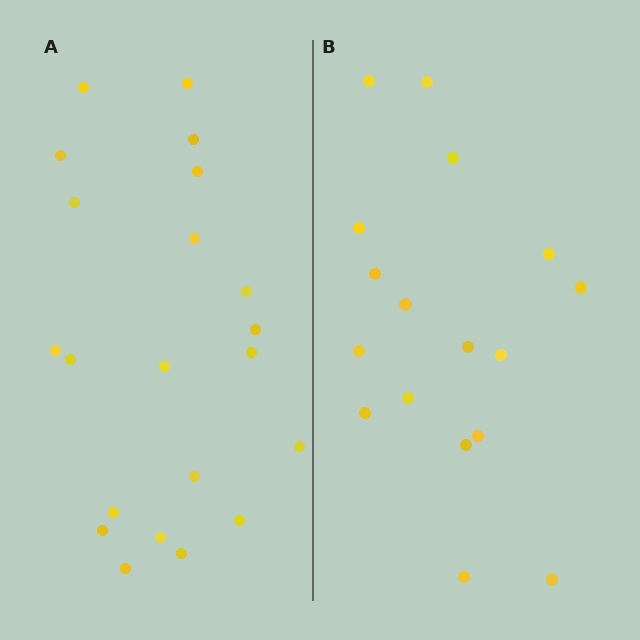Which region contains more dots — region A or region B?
Region A (the left region) has more dots.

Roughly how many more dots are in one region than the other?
Region A has about 4 more dots than region B.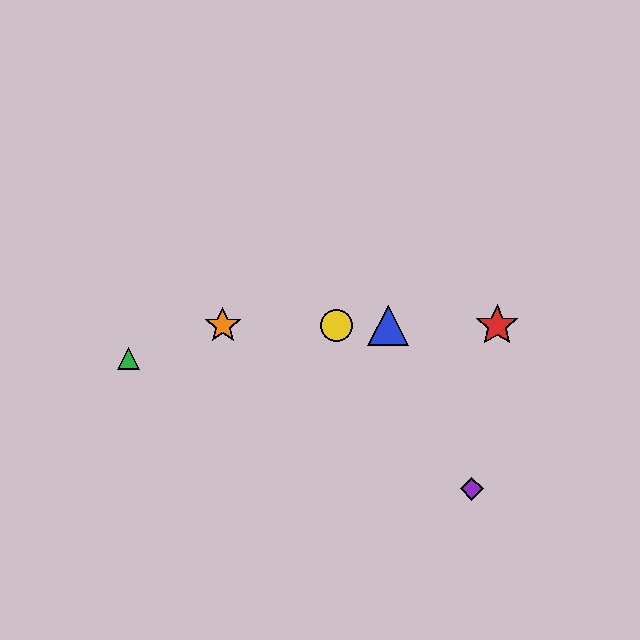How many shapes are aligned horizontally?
4 shapes (the red star, the blue triangle, the yellow circle, the orange star) are aligned horizontally.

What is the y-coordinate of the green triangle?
The green triangle is at y≈359.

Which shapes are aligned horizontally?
The red star, the blue triangle, the yellow circle, the orange star are aligned horizontally.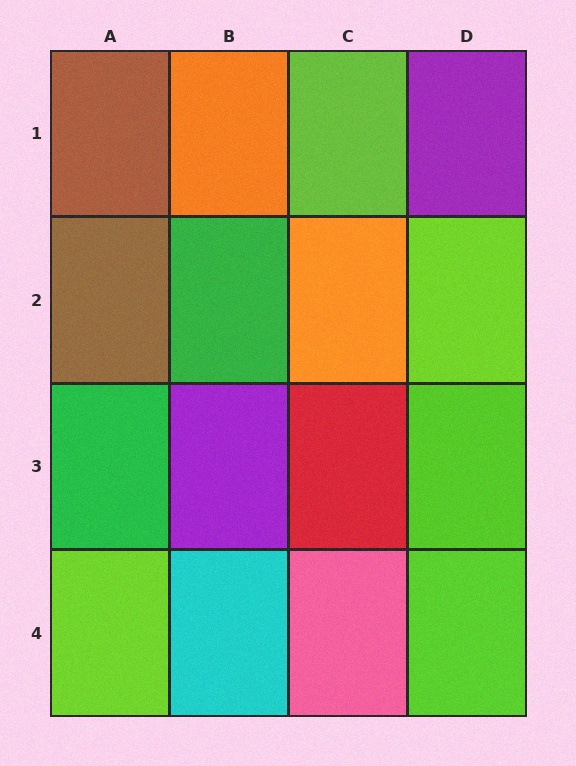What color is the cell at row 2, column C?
Orange.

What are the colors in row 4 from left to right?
Lime, cyan, pink, lime.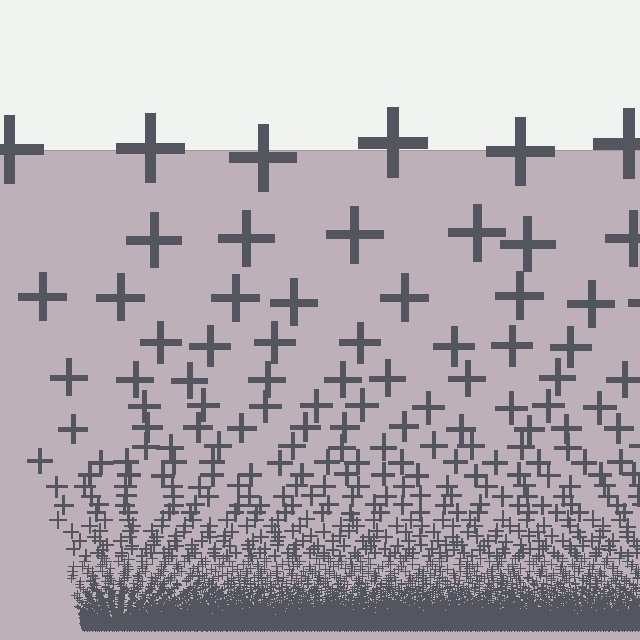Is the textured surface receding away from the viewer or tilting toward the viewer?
The surface appears to tilt toward the viewer. Texture elements get larger and sparser toward the top.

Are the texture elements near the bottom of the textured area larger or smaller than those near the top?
Smaller. The gradient is inverted — elements near the bottom are smaller and denser.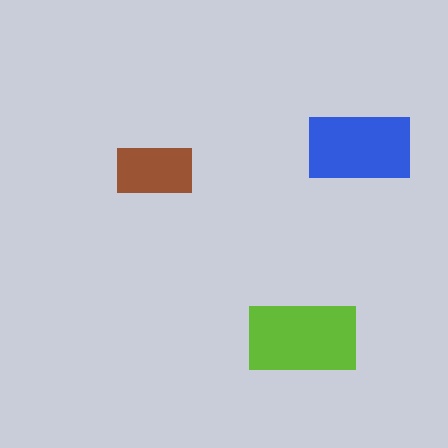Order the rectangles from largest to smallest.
the lime one, the blue one, the brown one.